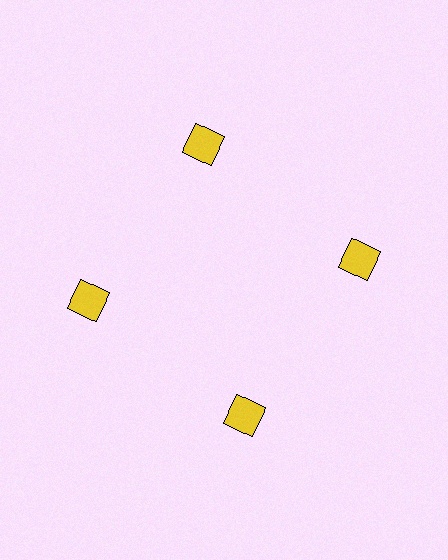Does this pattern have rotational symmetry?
Yes, this pattern has 4-fold rotational symmetry. It looks the same after rotating 90 degrees around the center.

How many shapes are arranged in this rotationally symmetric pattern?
There are 4 shapes, arranged in 4 groups of 1.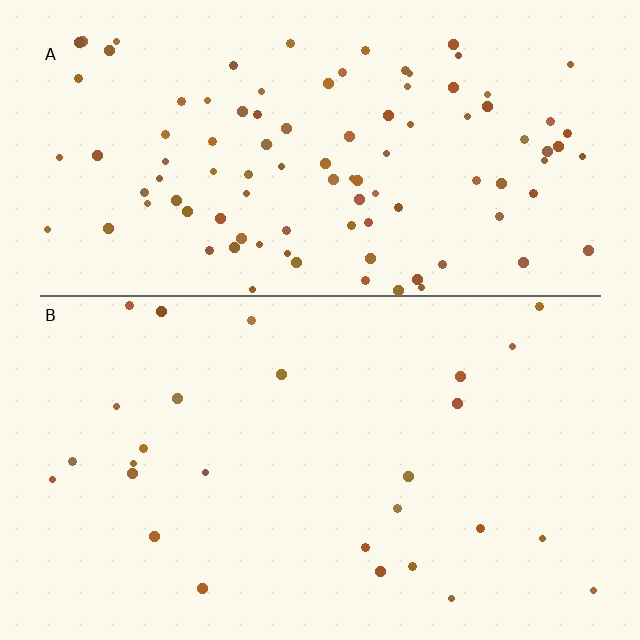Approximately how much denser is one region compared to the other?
Approximately 3.8× — region A over region B.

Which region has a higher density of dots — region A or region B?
A (the top).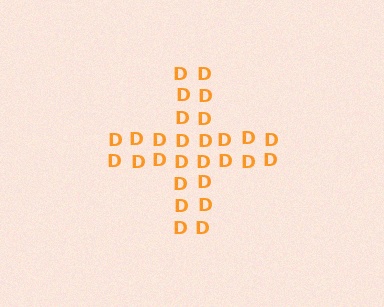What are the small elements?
The small elements are letter D's.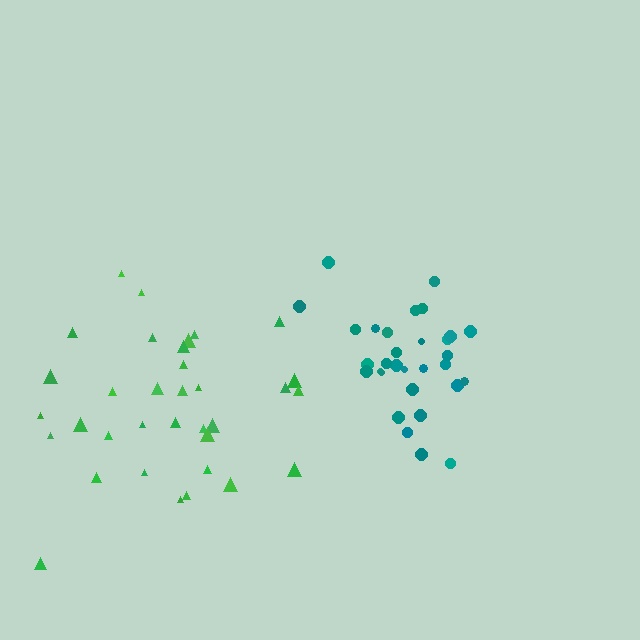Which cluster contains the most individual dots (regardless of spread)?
Green (34).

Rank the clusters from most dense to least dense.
teal, green.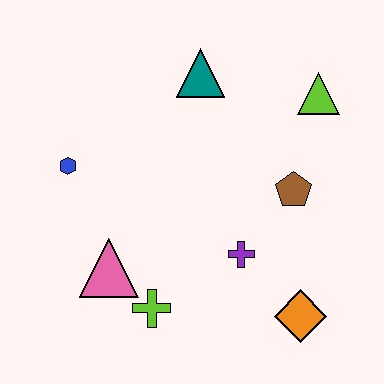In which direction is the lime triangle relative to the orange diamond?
The lime triangle is above the orange diamond.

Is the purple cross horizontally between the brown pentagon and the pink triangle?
Yes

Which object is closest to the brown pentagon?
The purple cross is closest to the brown pentagon.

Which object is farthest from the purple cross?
The blue hexagon is farthest from the purple cross.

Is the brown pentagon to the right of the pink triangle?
Yes